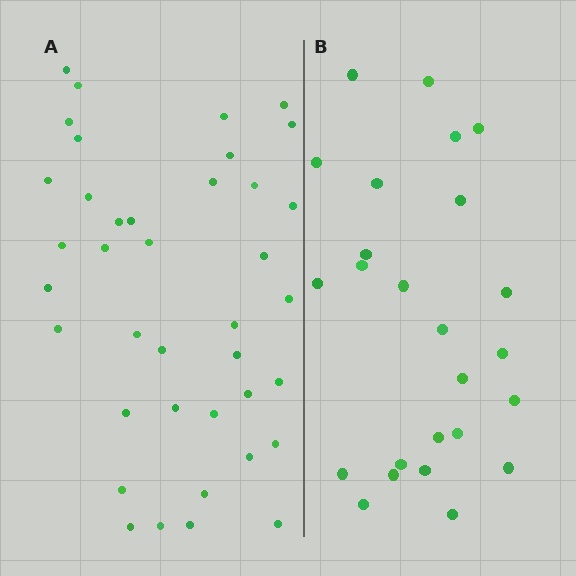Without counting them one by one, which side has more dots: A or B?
Region A (the left region) has more dots.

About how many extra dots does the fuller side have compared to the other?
Region A has approximately 15 more dots than region B.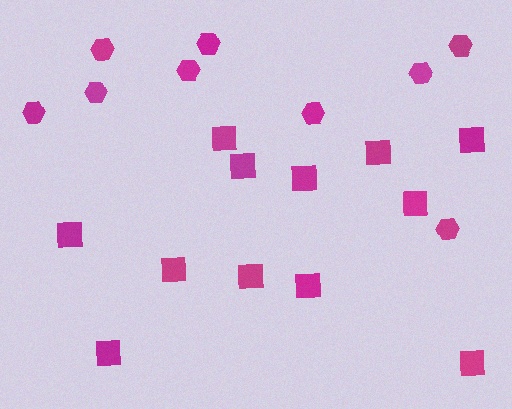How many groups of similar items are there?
There are 2 groups: one group of squares (12) and one group of hexagons (9).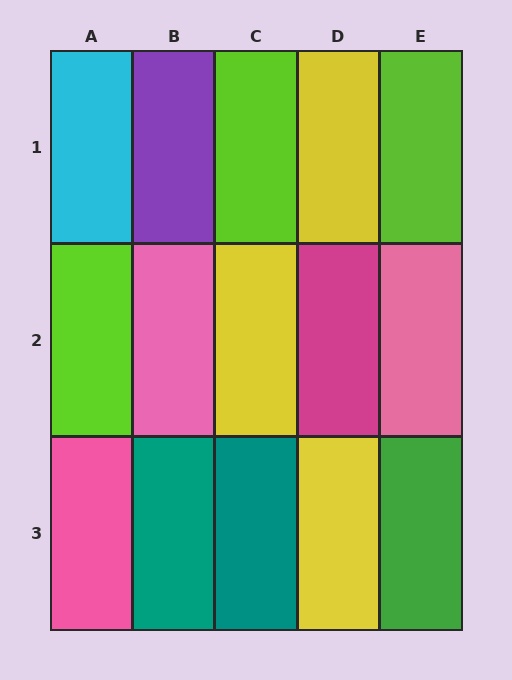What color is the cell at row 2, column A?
Lime.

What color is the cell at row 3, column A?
Pink.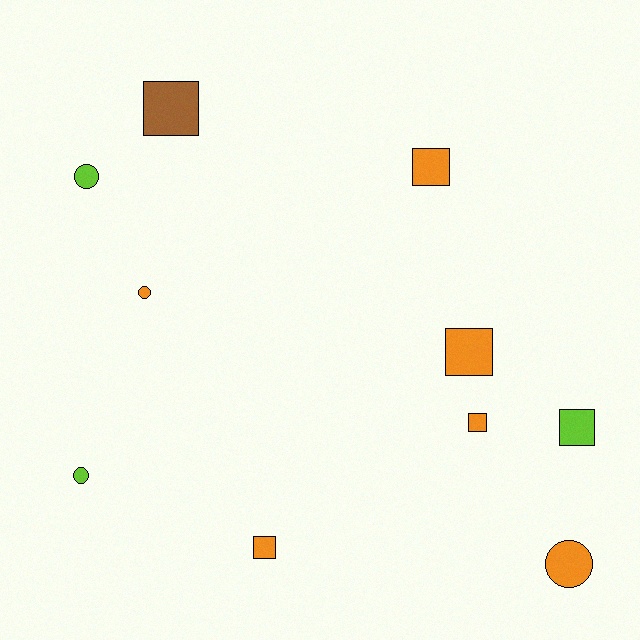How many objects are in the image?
There are 10 objects.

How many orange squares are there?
There are 4 orange squares.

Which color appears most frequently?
Orange, with 6 objects.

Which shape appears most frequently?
Square, with 6 objects.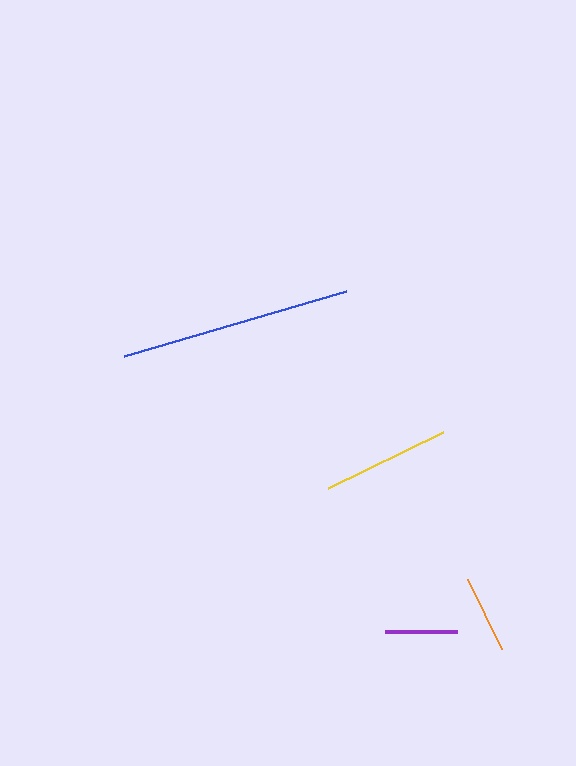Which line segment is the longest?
The blue line is the longest at approximately 231 pixels.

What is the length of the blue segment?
The blue segment is approximately 231 pixels long.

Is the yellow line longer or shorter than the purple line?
The yellow line is longer than the purple line.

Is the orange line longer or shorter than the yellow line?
The yellow line is longer than the orange line.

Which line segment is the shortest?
The purple line is the shortest at approximately 72 pixels.